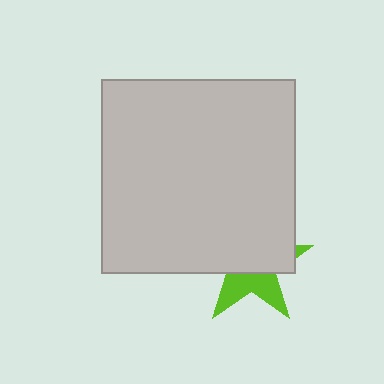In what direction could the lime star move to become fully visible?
The lime star could move down. That would shift it out from behind the light gray square entirely.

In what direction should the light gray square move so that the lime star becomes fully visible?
The light gray square should move up. That is the shortest direction to clear the overlap and leave the lime star fully visible.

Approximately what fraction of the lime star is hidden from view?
Roughly 61% of the lime star is hidden behind the light gray square.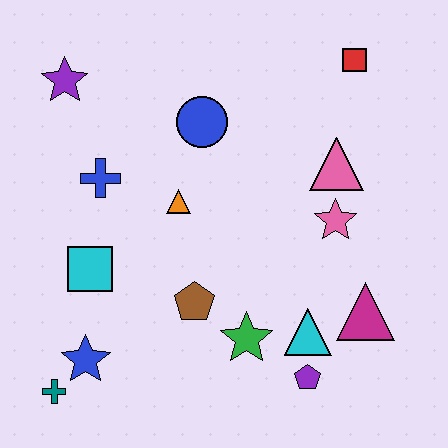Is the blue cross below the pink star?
No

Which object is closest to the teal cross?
The blue star is closest to the teal cross.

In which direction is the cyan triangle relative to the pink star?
The cyan triangle is below the pink star.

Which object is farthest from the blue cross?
The magenta triangle is farthest from the blue cross.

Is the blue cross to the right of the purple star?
Yes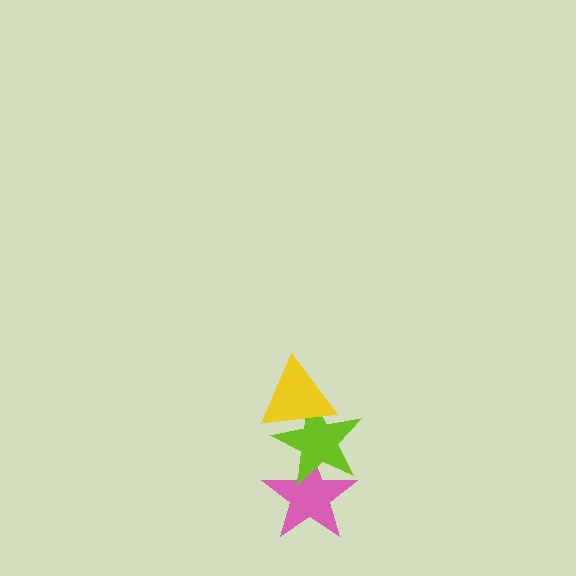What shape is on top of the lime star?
The yellow triangle is on top of the lime star.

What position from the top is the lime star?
The lime star is 2nd from the top.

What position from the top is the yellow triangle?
The yellow triangle is 1st from the top.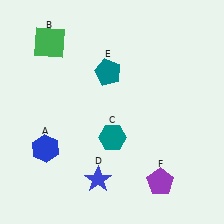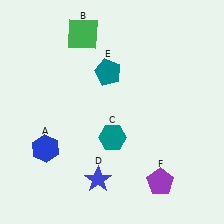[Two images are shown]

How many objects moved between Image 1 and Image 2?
1 object moved between the two images.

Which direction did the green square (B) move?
The green square (B) moved right.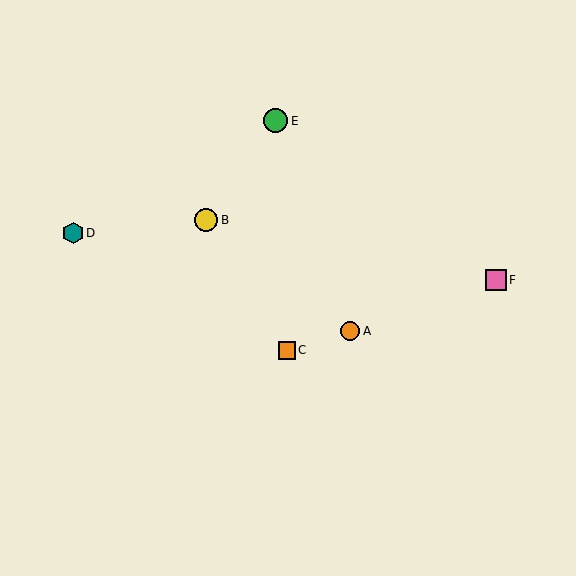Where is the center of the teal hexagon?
The center of the teal hexagon is at (73, 233).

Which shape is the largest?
The green circle (labeled E) is the largest.